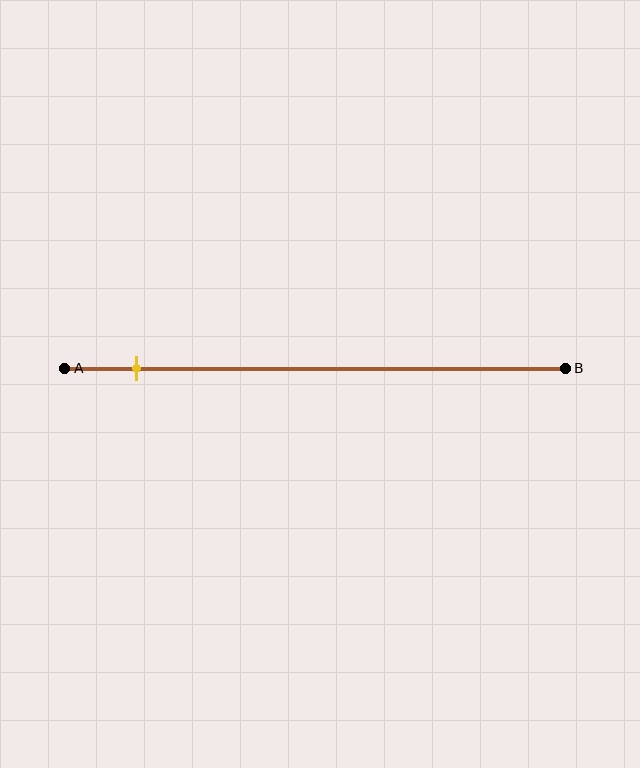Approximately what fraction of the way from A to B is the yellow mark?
The yellow mark is approximately 15% of the way from A to B.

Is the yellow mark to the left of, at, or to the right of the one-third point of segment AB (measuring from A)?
The yellow mark is to the left of the one-third point of segment AB.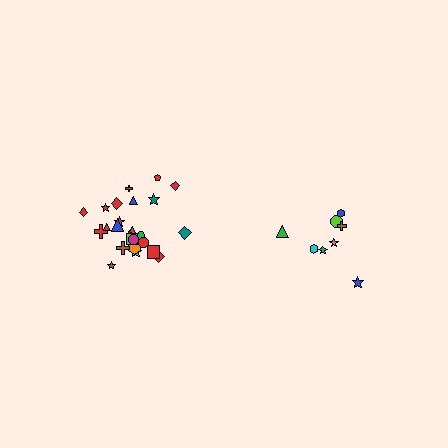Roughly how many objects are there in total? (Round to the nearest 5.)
Roughly 35 objects in total.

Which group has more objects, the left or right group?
The left group.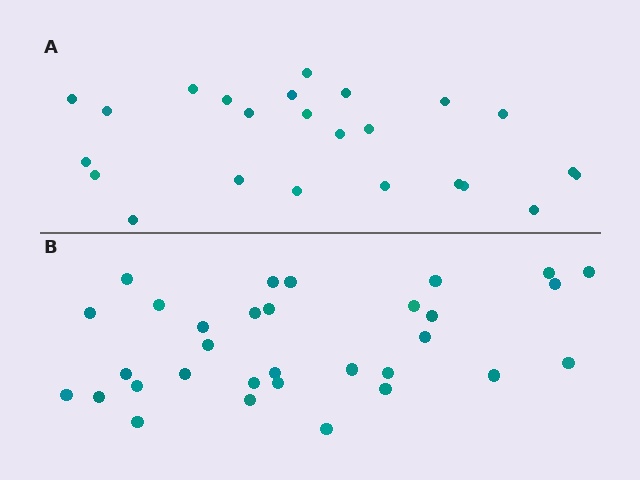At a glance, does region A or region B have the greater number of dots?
Region B (the bottom region) has more dots.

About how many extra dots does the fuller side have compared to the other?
Region B has roughly 8 or so more dots than region A.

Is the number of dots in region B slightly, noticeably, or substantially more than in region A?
Region B has noticeably more, but not dramatically so. The ratio is roughly 1.3 to 1.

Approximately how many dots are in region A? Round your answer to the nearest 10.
About 20 dots. (The exact count is 24, which rounds to 20.)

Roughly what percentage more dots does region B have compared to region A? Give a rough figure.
About 35% more.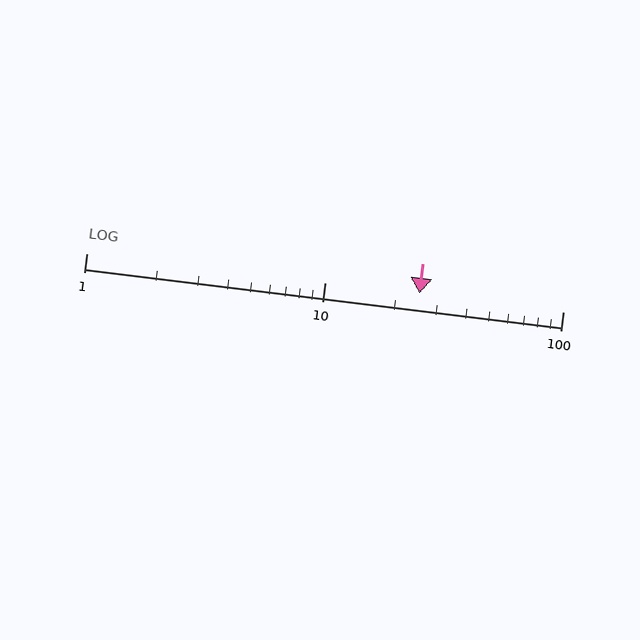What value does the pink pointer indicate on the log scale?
The pointer indicates approximately 25.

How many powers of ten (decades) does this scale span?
The scale spans 2 decades, from 1 to 100.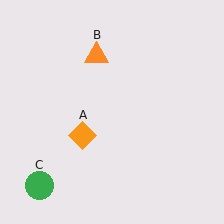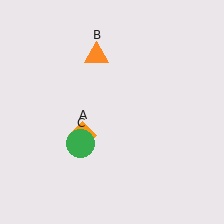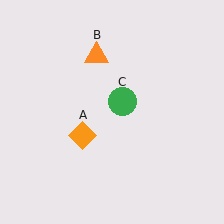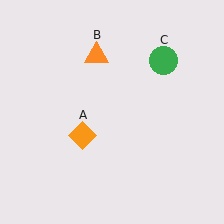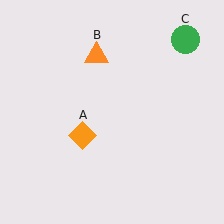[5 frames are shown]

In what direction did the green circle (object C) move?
The green circle (object C) moved up and to the right.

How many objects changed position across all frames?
1 object changed position: green circle (object C).